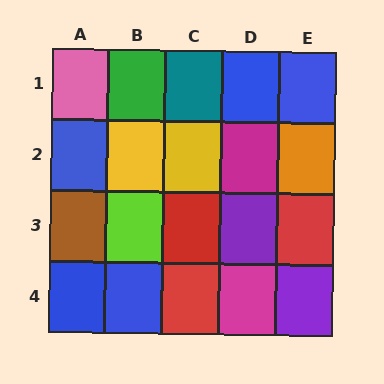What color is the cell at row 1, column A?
Pink.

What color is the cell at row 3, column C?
Red.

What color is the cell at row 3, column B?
Lime.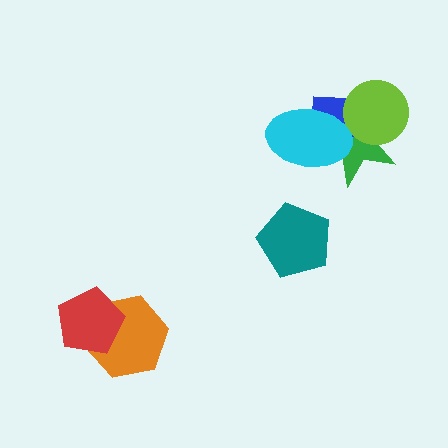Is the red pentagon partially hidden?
No, no other shape covers it.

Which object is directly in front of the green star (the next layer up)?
The blue rectangle is directly in front of the green star.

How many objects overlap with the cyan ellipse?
2 objects overlap with the cyan ellipse.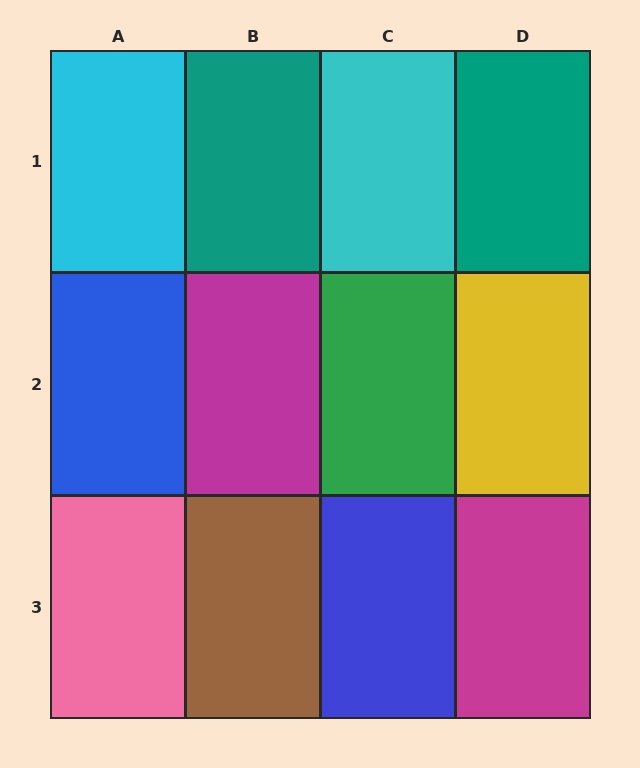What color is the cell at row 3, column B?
Brown.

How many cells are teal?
2 cells are teal.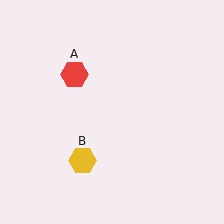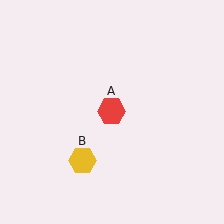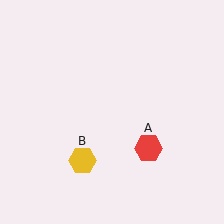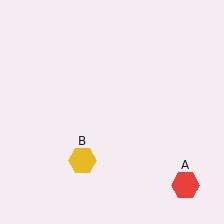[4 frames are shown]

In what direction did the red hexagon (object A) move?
The red hexagon (object A) moved down and to the right.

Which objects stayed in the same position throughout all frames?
Yellow hexagon (object B) remained stationary.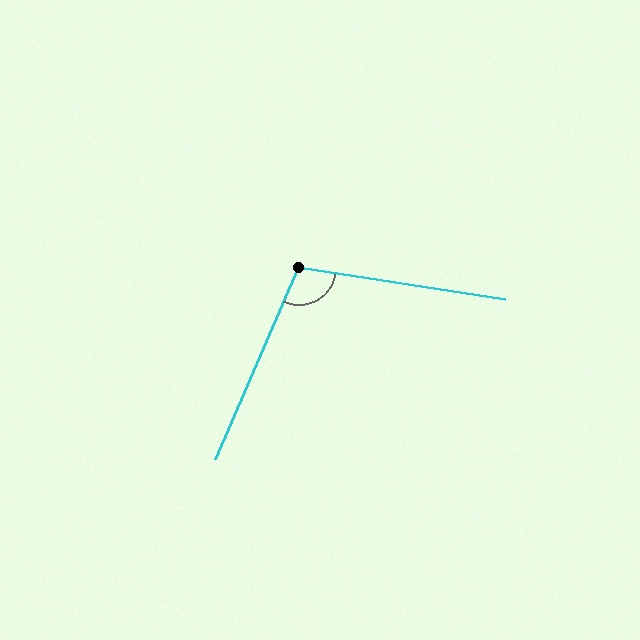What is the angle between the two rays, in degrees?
Approximately 105 degrees.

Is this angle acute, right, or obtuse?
It is obtuse.